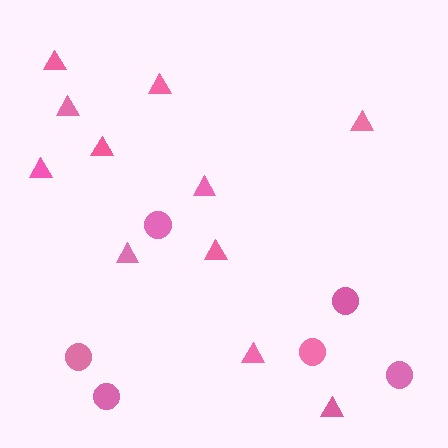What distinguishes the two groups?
There are 2 groups: one group of circles (6) and one group of triangles (11).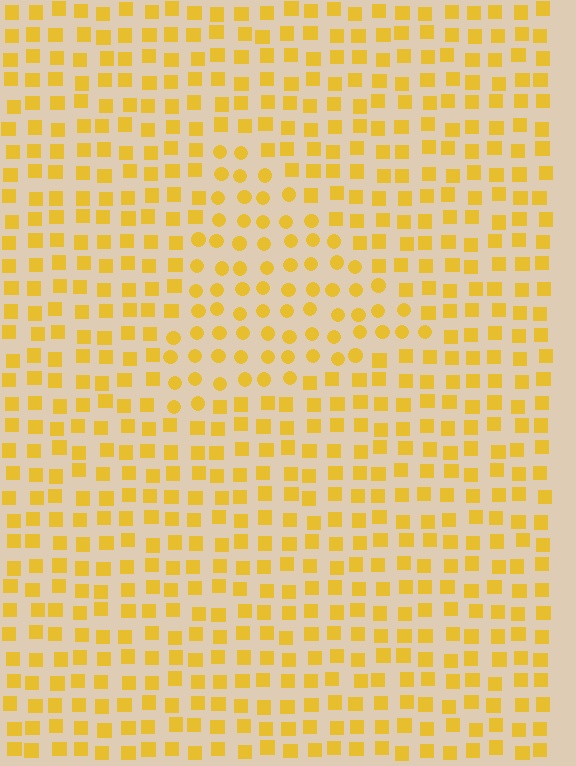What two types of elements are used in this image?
The image uses circles inside the triangle region and squares outside it.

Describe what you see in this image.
The image is filled with small yellow elements arranged in a uniform grid. A triangle-shaped region contains circles, while the surrounding area contains squares. The boundary is defined purely by the change in element shape.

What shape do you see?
I see a triangle.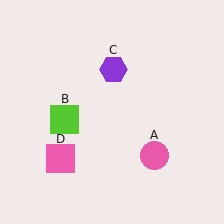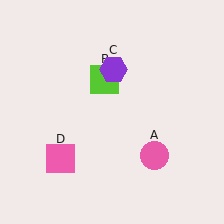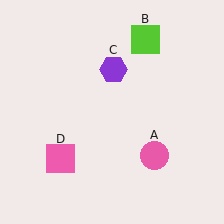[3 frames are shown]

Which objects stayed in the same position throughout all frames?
Pink circle (object A) and purple hexagon (object C) and pink square (object D) remained stationary.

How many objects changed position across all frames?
1 object changed position: lime square (object B).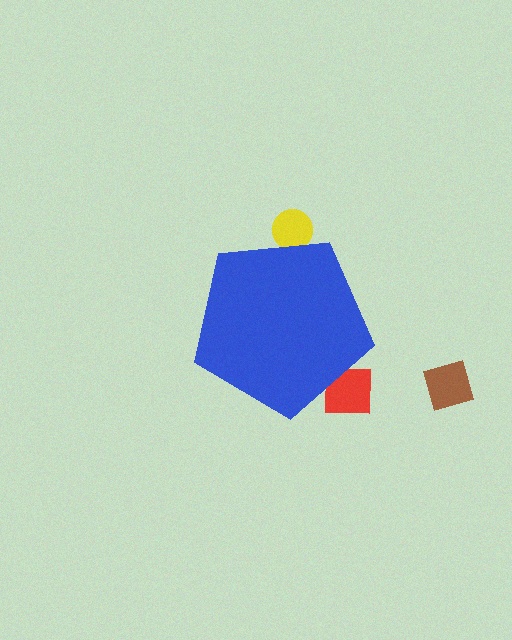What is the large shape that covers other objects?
A blue pentagon.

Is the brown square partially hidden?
No, the brown square is fully visible.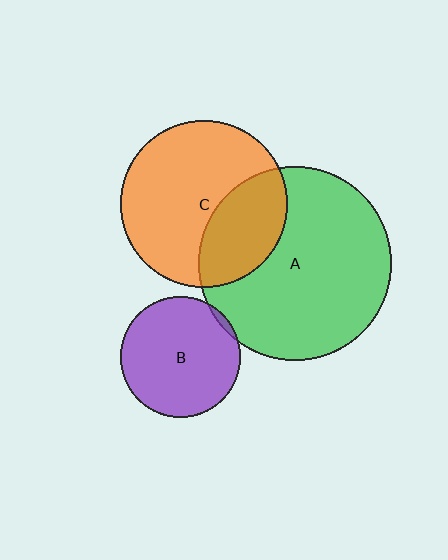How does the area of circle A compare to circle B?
Approximately 2.6 times.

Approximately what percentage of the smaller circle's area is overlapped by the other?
Approximately 5%.